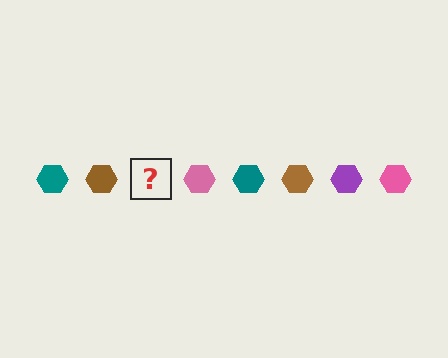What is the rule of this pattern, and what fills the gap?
The rule is that the pattern cycles through teal, brown, purple, pink hexagons. The gap should be filled with a purple hexagon.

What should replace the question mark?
The question mark should be replaced with a purple hexagon.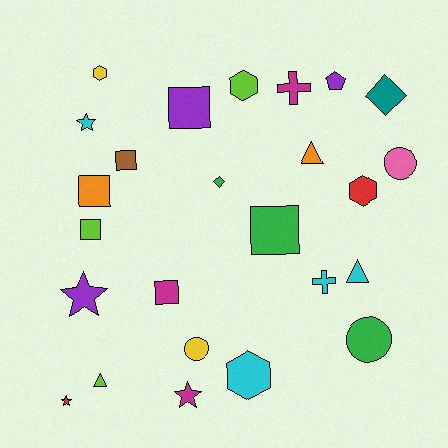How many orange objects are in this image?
There are 2 orange objects.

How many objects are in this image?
There are 25 objects.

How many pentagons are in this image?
There is 1 pentagon.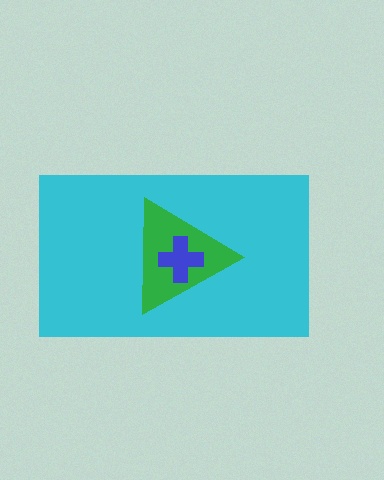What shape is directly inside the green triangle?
The blue cross.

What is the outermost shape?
The cyan rectangle.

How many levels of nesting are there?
3.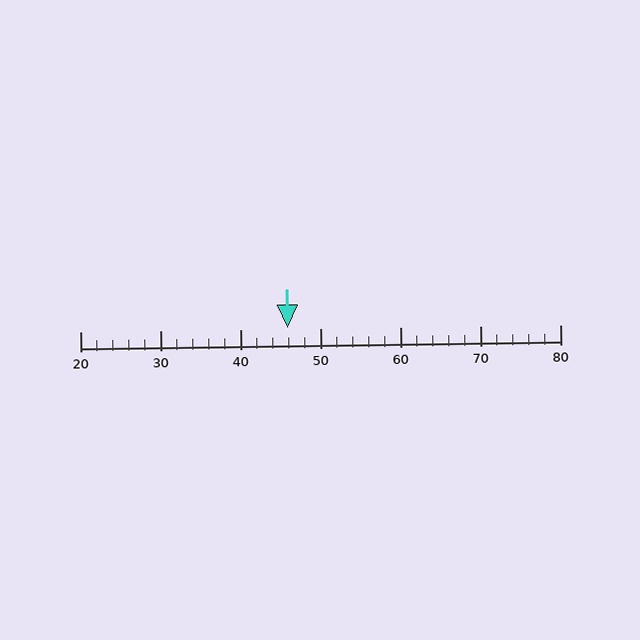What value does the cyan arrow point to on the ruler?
The cyan arrow points to approximately 46.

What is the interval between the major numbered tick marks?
The major tick marks are spaced 10 units apart.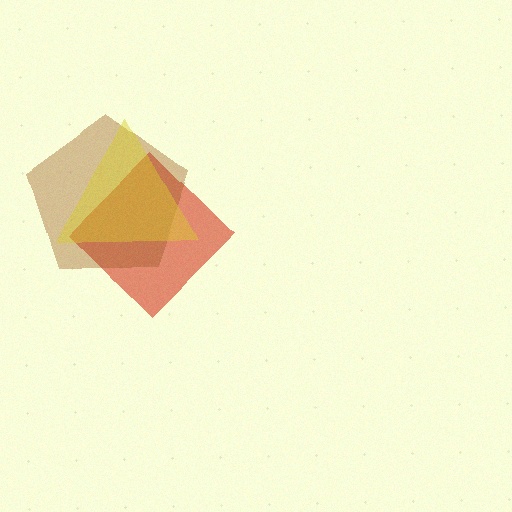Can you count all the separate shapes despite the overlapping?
Yes, there are 3 separate shapes.